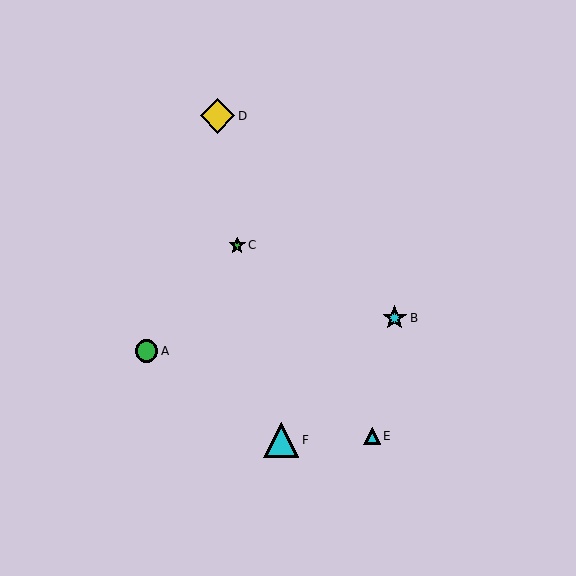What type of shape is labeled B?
Shape B is a cyan star.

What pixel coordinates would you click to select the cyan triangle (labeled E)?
Click at (372, 436) to select the cyan triangle E.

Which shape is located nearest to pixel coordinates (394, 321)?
The cyan star (labeled B) at (395, 318) is nearest to that location.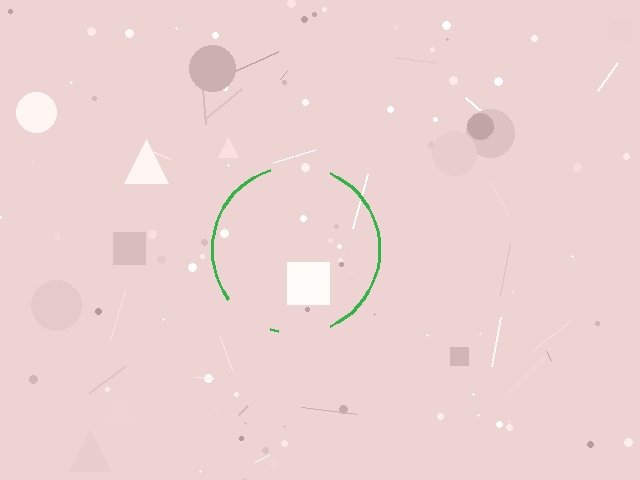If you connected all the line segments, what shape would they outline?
They would outline a circle.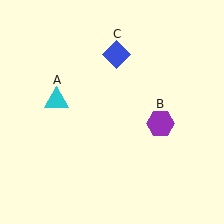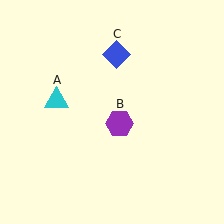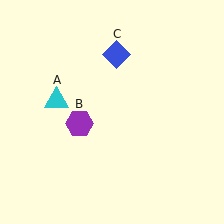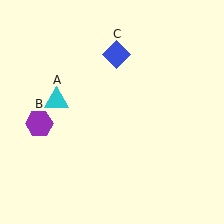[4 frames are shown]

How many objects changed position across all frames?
1 object changed position: purple hexagon (object B).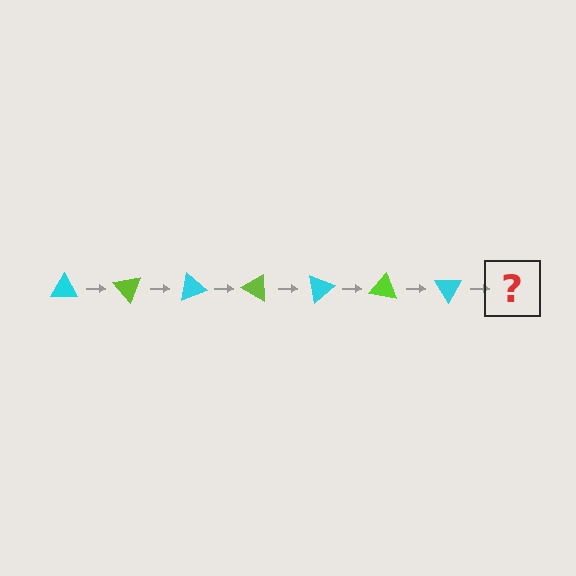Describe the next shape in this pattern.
It should be a lime triangle, rotated 350 degrees from the start.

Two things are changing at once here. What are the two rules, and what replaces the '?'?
The two rules are that it rotates 50 degrees each step and the color cycles through cyan and lime. The '?' should be a lime triangle, rotated 350 degrees from the start.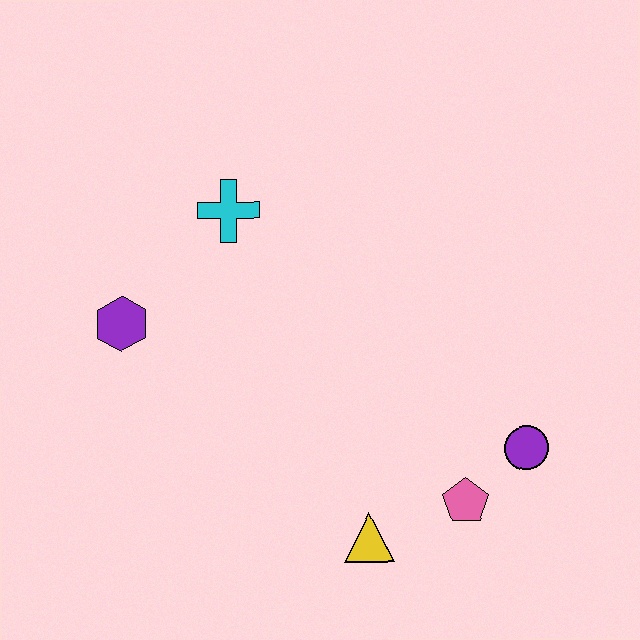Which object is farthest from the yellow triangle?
The cyan cross is farthest from the yellow triangle.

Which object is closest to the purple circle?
The pink pentagon is closest to the purple circle.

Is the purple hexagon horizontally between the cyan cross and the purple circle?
No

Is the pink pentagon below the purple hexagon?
Yes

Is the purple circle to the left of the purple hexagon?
No